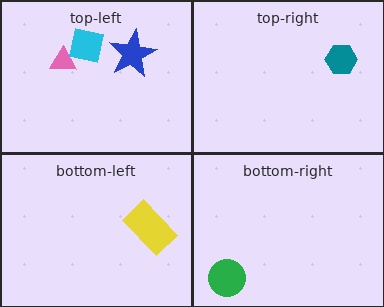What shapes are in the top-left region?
The pink triangle, the cyan square, the blue star.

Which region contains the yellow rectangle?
The bottom-left region.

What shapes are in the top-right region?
The teal hexagon.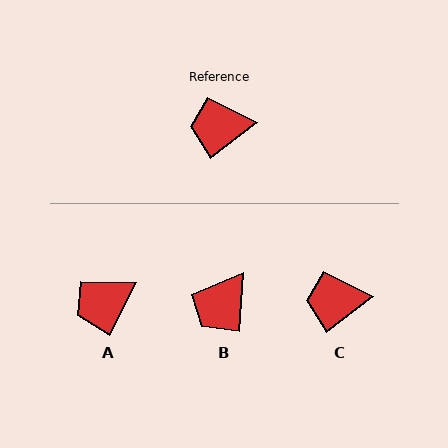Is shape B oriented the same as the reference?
No, it is off by about 49 degrees.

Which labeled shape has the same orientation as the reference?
C.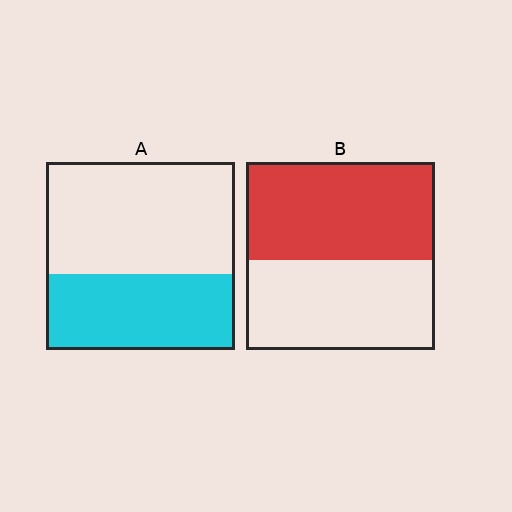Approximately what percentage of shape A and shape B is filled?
A is approximately 40% and B is approximately 50%.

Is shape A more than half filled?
No.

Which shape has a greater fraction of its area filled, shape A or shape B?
Shape B.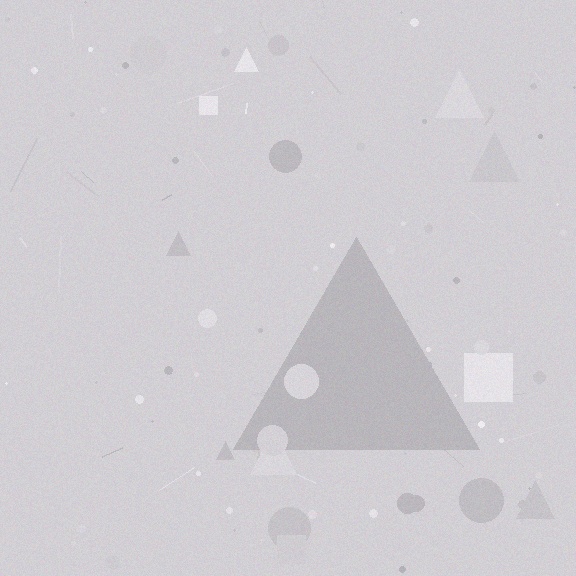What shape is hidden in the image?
A triangle is hidden in the image.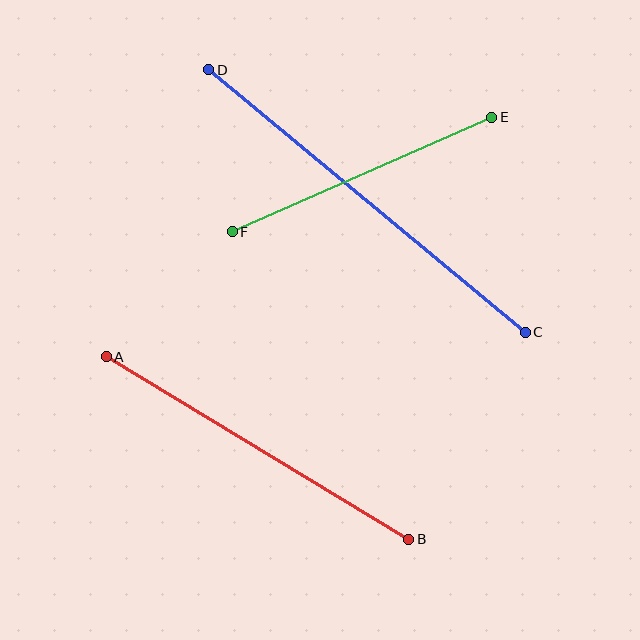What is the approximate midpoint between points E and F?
The midpoint is at approximately (362, 174) pixels.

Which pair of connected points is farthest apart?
Points C and D are farthest apart.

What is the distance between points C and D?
The distance is approximately 411 pixels.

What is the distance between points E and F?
The distance is approximately 284 pixels.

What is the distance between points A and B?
The distance is approximately 353 pixels.